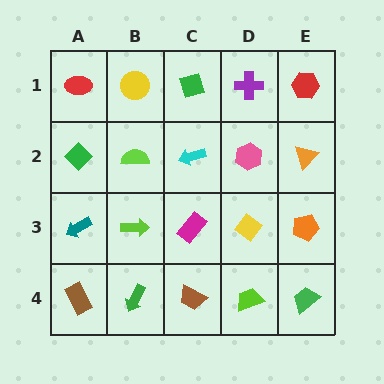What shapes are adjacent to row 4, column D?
A yellow diamond (row 3, column D), a brown trapezoid (row 4, column C), a green trapezoid (row 4, column E).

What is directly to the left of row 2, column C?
A lime semicircle.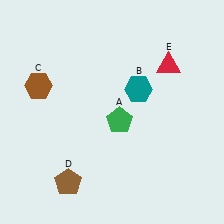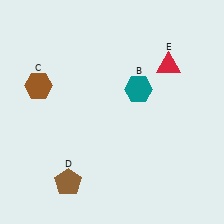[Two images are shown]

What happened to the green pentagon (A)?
The green pentagon (A) was removed in Image 2. It was in the bottom-right area of Image 1.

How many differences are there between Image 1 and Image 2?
There is 1 difference between the two images.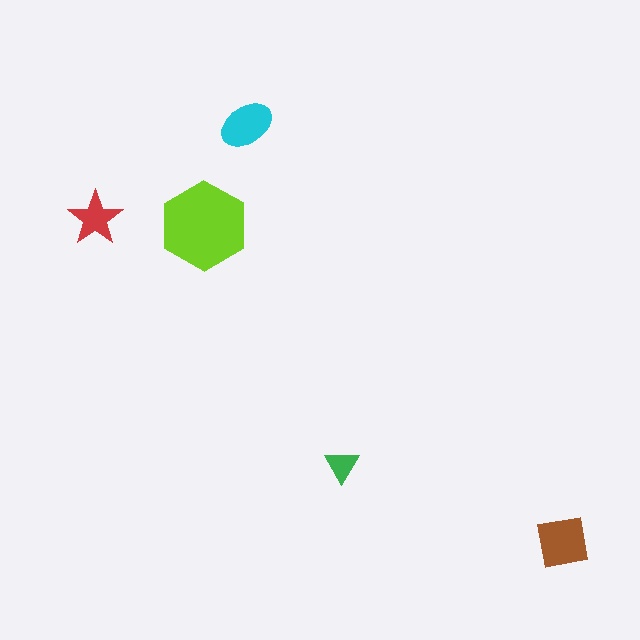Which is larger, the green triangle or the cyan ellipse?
The cyan ellipse.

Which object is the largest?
The lime hexagon.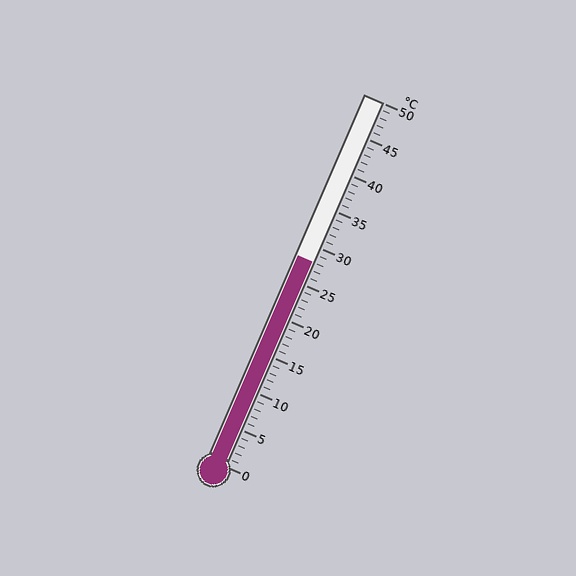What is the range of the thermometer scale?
The thermometer scale ranges from 0°C to 50°C.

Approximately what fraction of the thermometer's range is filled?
The thermometer is filled to approximately 55% of its range.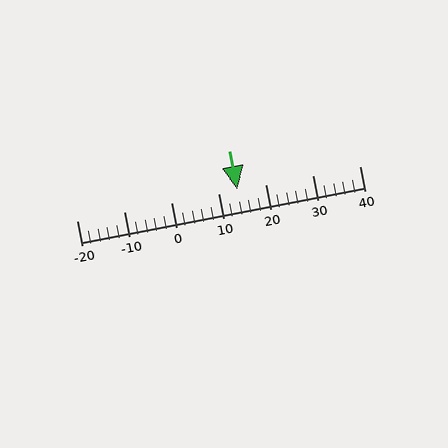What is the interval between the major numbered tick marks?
The major tick marks are spaced 10 units apart.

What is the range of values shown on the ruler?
The ruler shows values from -20 to 40.